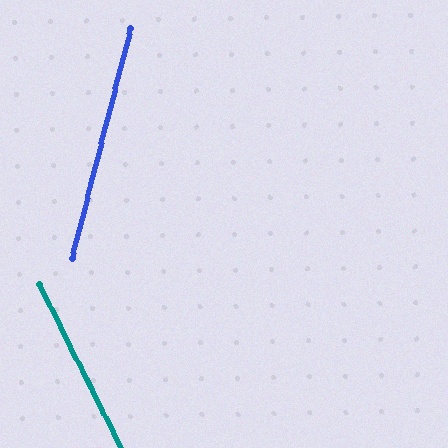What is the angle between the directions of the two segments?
Approximately 41 degrees.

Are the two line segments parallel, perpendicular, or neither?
Neither parallel nor perpendicular — they differ by about 41°.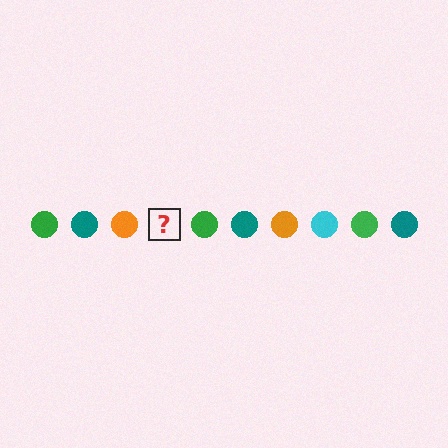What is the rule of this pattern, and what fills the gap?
The rule is that the pattern cycles through green, teal, orange, cyan circles. The gap should be filled with a cyan circle.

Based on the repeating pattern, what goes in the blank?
The blank should be a cyan circle.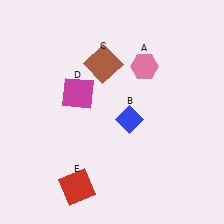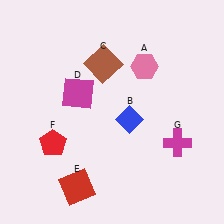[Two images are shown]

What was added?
A red pentagon (F), a magenta cross (G) were added in Image 2.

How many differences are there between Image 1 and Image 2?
There are 2 differences between the two images.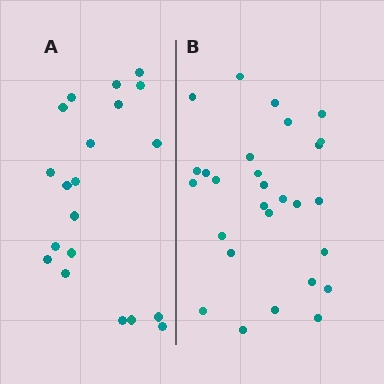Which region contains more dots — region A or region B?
Region B (the right region) has more dots.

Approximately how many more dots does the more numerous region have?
Region B has roughly 8 or so more dots than region A.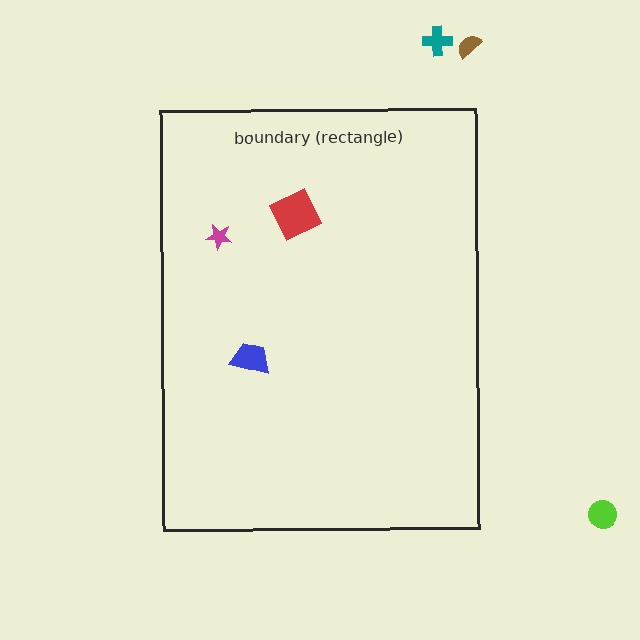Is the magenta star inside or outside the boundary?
Inside.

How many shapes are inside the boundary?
3 inside, 3 outside.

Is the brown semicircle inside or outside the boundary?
Outside.